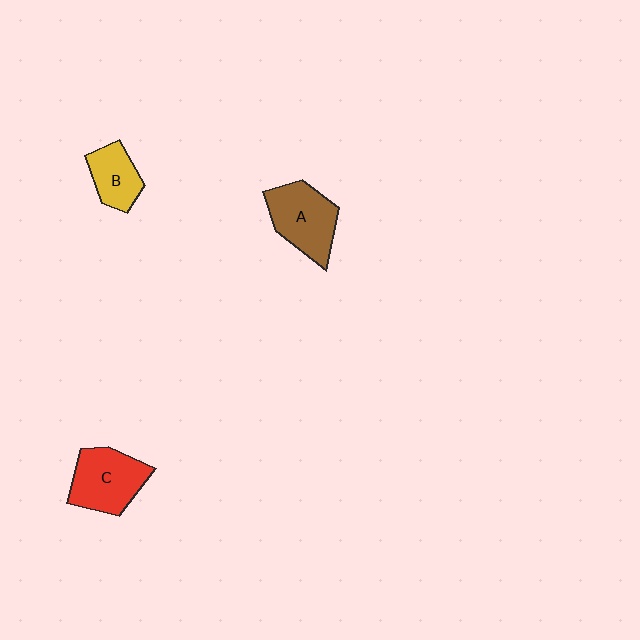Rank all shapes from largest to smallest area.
From largest to smallest: A (brown), C (red), B (yellow).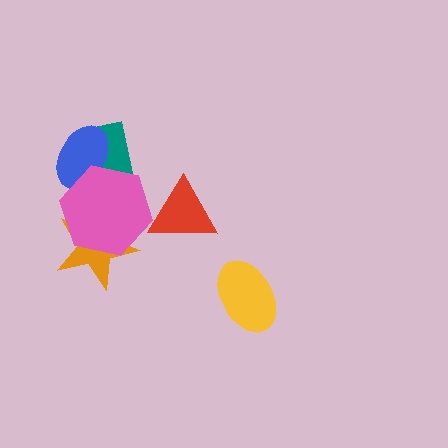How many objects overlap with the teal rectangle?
2 objects overlap with the teal rectangle.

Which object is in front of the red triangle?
The pink hexagon is in front of the red triangle.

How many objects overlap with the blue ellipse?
2 objects overlap with the blue ellipse.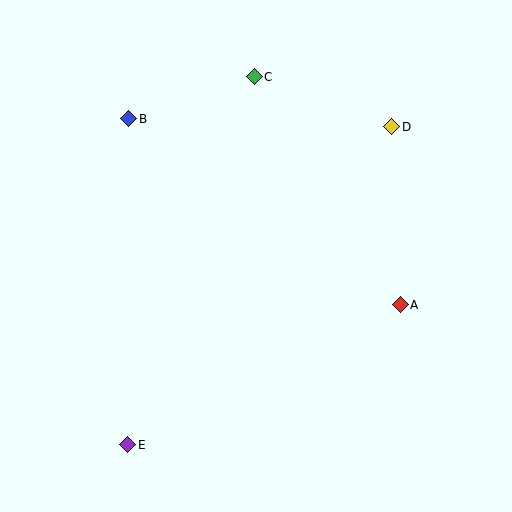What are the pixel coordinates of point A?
Point A is at (400, 305).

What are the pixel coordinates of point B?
Point B is at (129, 119).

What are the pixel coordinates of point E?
Point E is at (128, 445).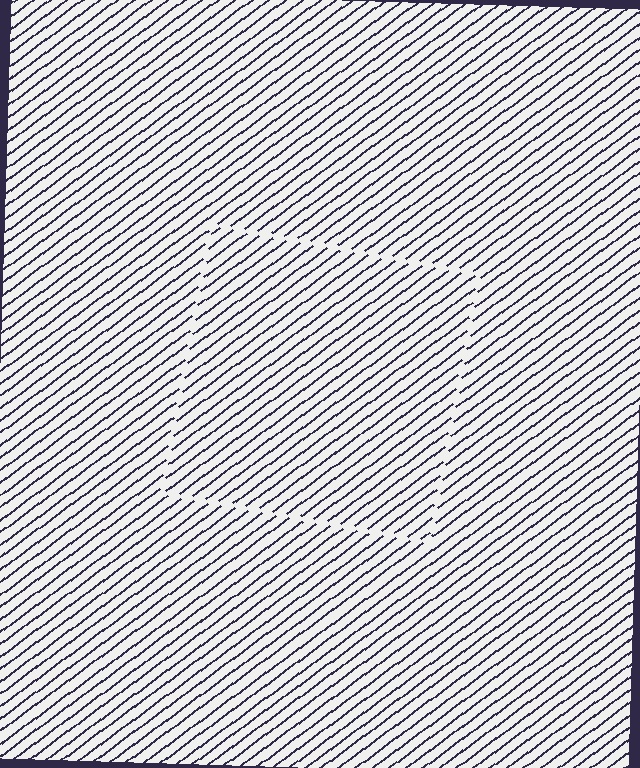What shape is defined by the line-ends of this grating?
An illusory square. The interior of the shape contains the same grating, shifted by half a period — the contour is defined by the phase discontinuity where line-ends from the inner and outer gratings abut.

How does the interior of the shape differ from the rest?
The interior of the shape contains the same grating, shifted by half a period — the contour is defined by the phase discontinuity where line-ends from the inner and outer gratings abut.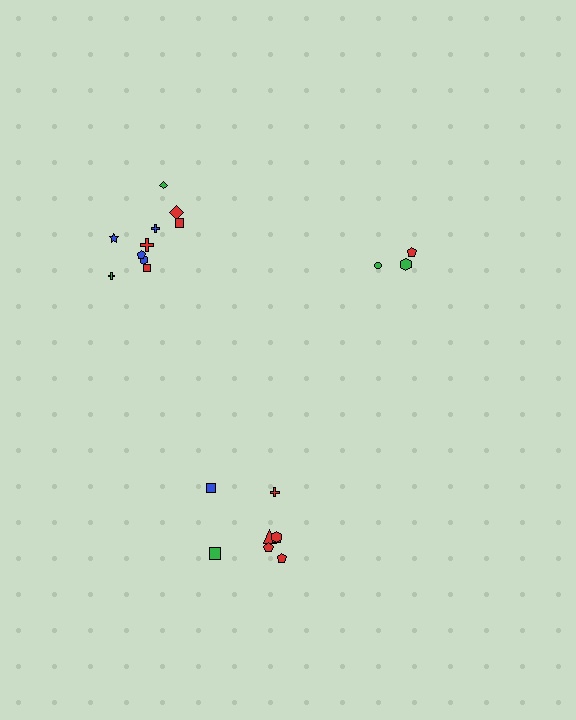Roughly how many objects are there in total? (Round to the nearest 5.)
Roughly 20 objects in total.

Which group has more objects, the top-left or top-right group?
The top-left group.